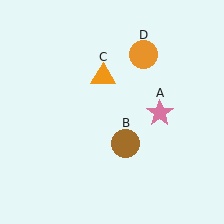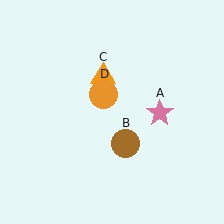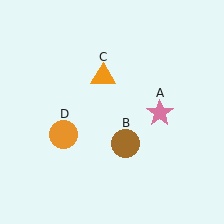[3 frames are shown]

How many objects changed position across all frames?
1 object changed position: orange circle (object D).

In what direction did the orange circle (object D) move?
The orange circle (object D) moved down and to the left.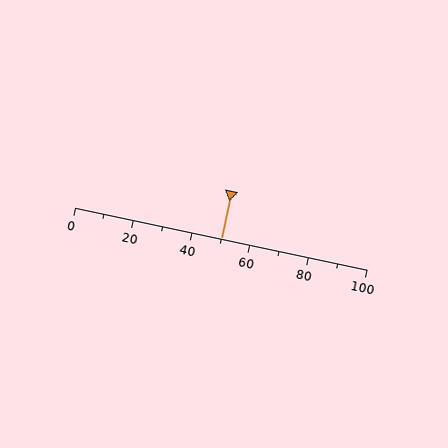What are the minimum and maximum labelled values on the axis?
The axis runs from 0 to 100.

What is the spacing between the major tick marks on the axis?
The major ticks are spaced 20 apart.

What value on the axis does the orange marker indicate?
The marker indicates approximately 50.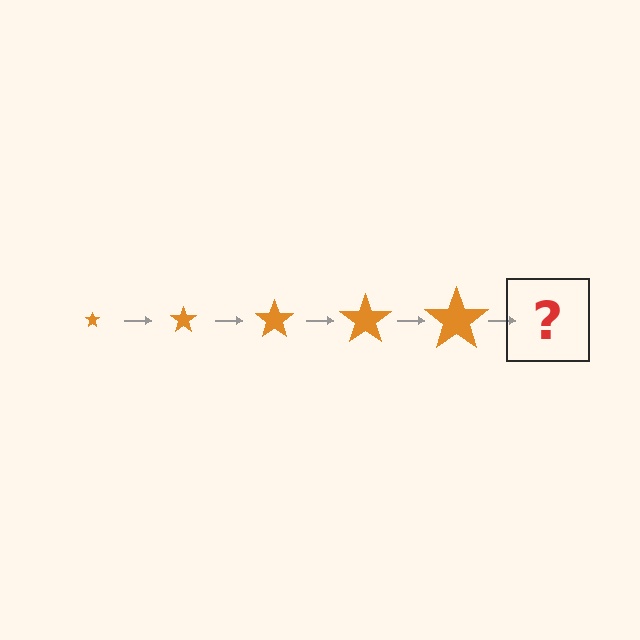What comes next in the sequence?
The next element should be an orange star, larger than the previous one.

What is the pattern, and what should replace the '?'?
The pattern is that the star gets progressively larger each step. The '?' should be an orange star, larger than the previous one.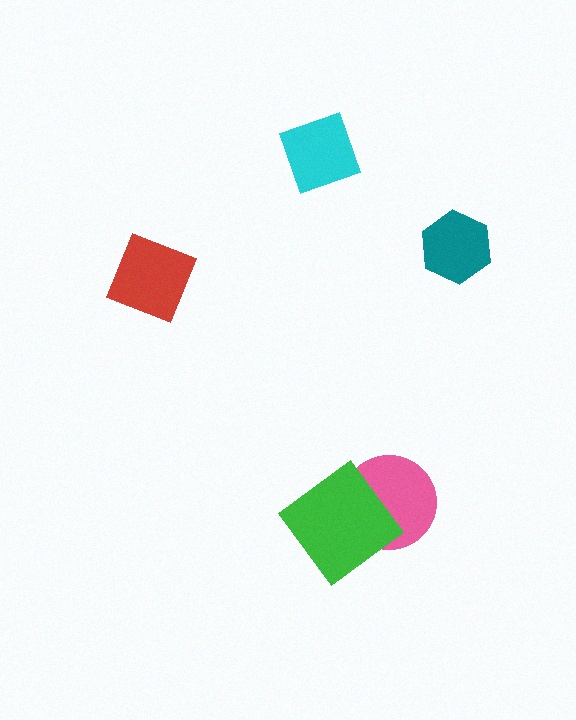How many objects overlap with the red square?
0 objects overlap with the red square.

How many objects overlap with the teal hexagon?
0 objects overlap with the teal hexagon.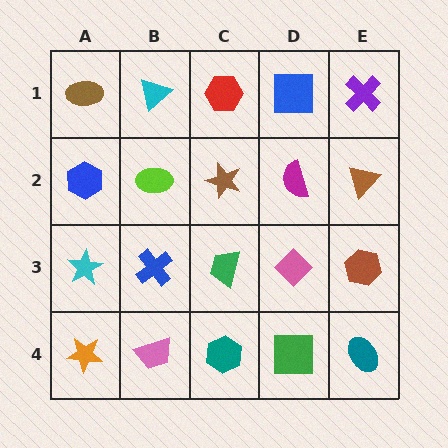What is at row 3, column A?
A cyan star.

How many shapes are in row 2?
5 shapes.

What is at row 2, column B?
A lime ellipse.